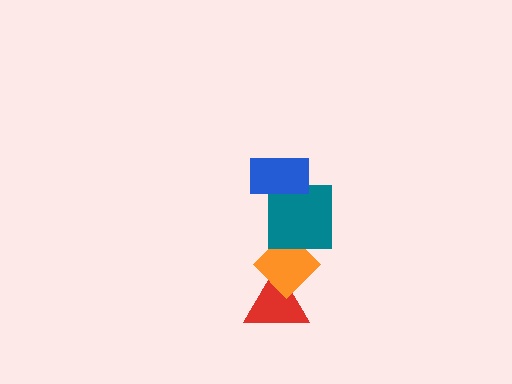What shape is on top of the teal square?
The blue rectangle is on top of the teal square.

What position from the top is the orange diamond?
The orange diamond is 3rd from the top.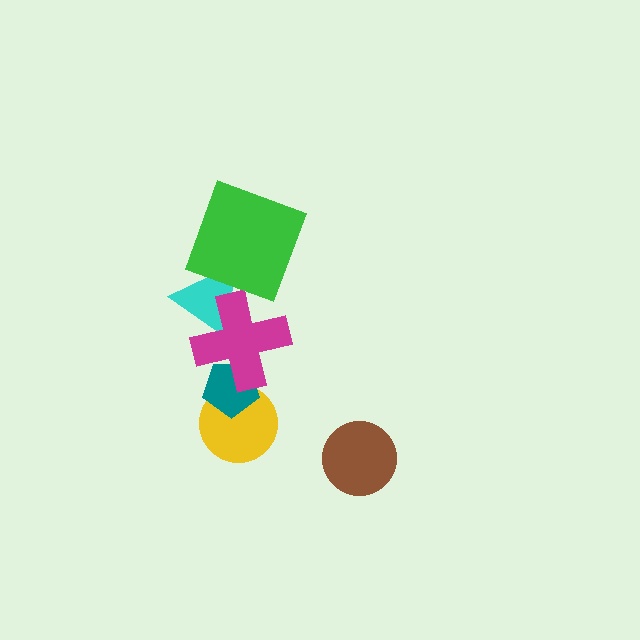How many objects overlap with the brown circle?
0 objects overlap with the brown circle.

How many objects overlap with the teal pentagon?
2 objects overlap with the teal pentagon.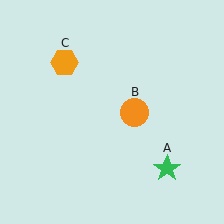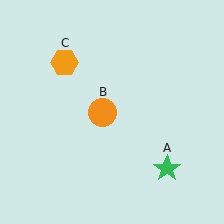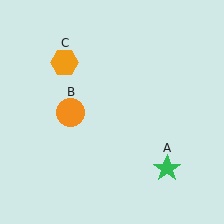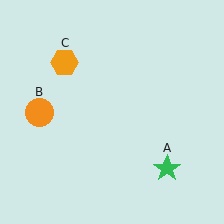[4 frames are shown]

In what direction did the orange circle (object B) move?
The orange circle (object B) moved left.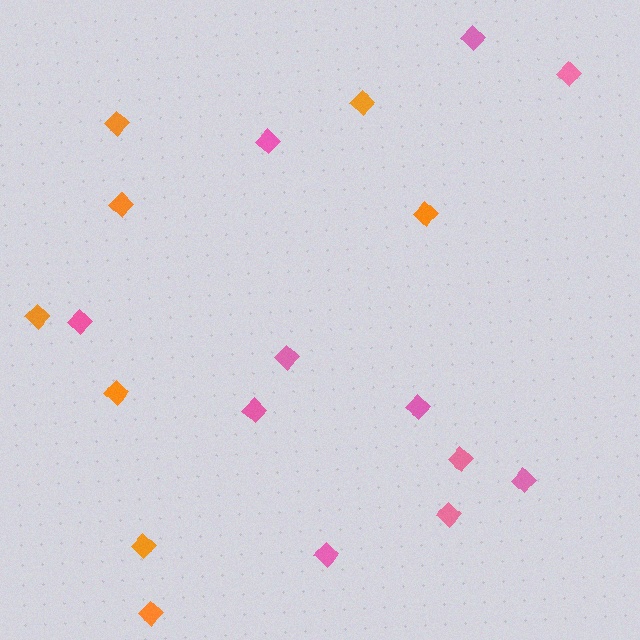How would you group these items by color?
There are 2 groups: one group of orange diamonds (8) and one group of pink diamonds (11).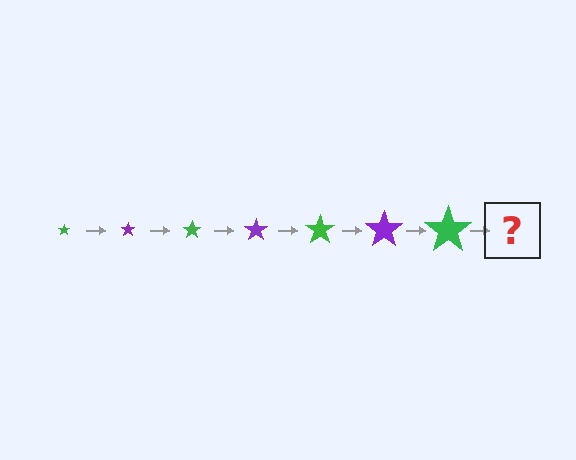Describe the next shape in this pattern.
It should be a purple star, larger than the previous one.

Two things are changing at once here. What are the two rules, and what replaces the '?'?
The two rules are that the star grows larger each step and the color cycles through green and purple. The '?' should be a purple star, larger than the previous one.